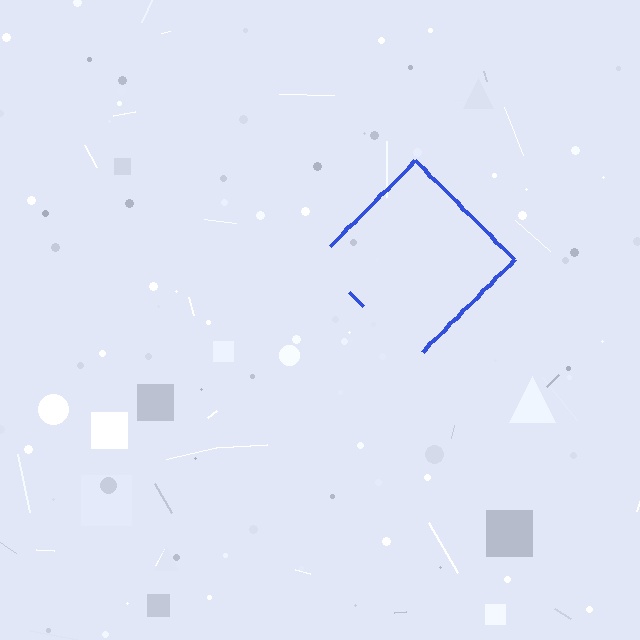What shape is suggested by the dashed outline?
The dashed outline suggests a diamond.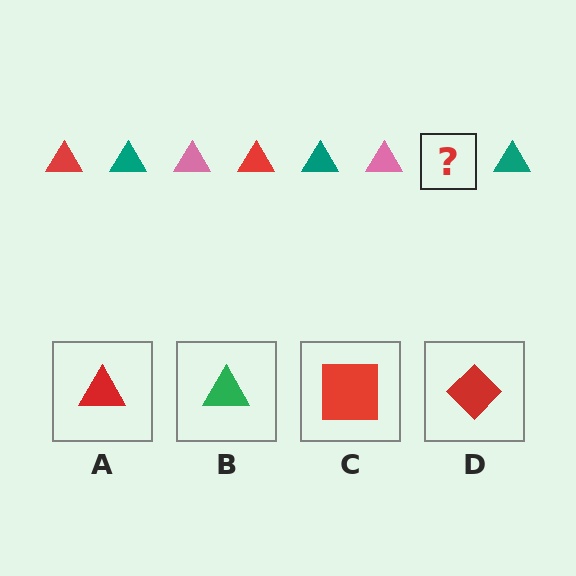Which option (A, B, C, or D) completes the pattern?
A.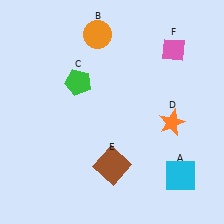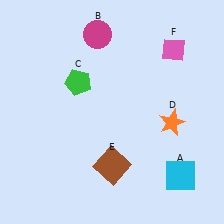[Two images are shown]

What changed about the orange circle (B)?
In Image 1, B is orange. In Image 2, it changed to magenta.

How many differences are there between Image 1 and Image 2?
There is 1 difference between the two images.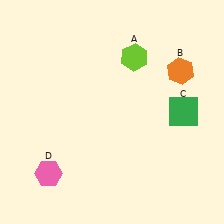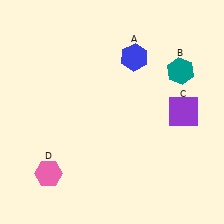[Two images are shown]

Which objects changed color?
A changed from lime to blue. B changed from orange to teal. C changed from green to purple.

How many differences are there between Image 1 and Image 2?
There are 3 differences between the two images.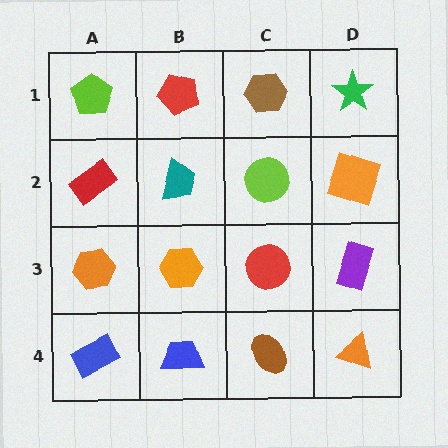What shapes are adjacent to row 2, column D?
A green star (row 1, column D), a purple rectangle (row 3, column D), a lime circle (row 2, column C).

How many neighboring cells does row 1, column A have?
2.